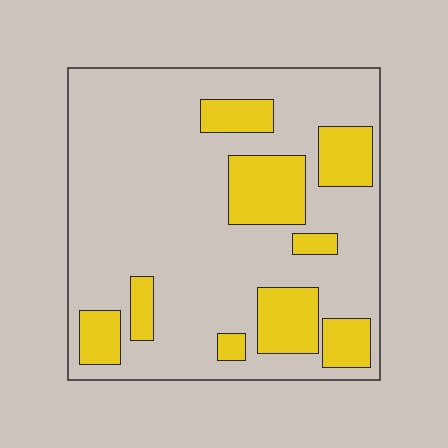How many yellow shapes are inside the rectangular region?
9.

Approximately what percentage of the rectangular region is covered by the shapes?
Approximately 25%.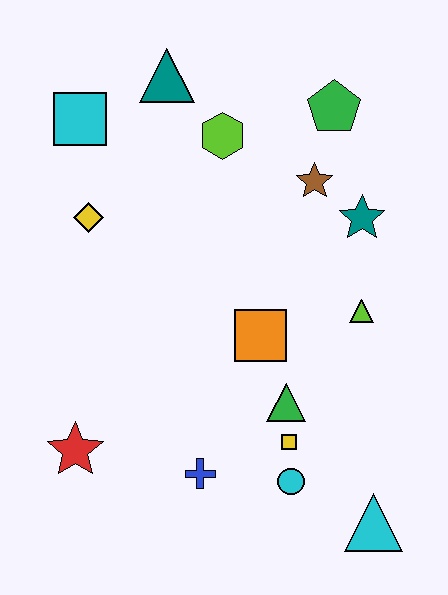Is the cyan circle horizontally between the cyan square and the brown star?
Yes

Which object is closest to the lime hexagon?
The teal triangle is closest to the lime hexagon.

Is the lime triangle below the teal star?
Yes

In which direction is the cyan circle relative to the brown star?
The cyan circle is below the brown star.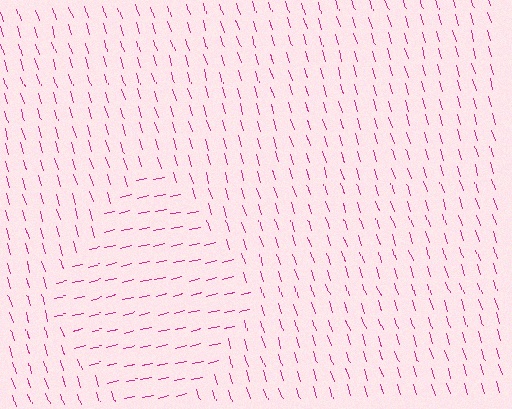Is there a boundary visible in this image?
Yes, there is a texture boundary formed by a change in line orientation.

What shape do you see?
I see a diamond.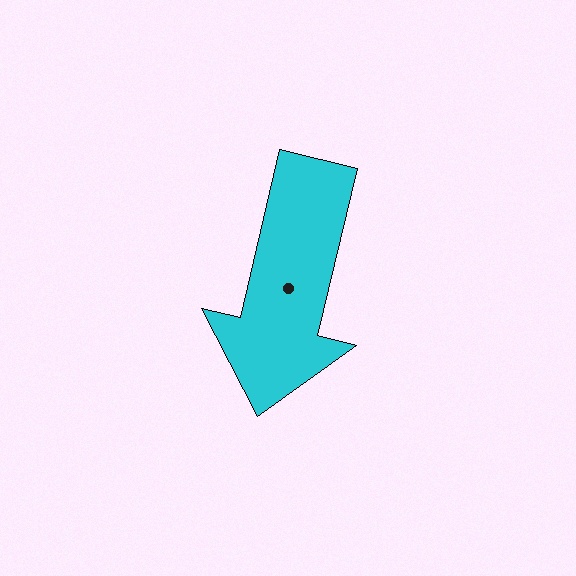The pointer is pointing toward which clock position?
Roughly 6 o'clock.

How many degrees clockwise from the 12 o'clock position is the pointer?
Approximately 193 degrees.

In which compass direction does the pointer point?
South.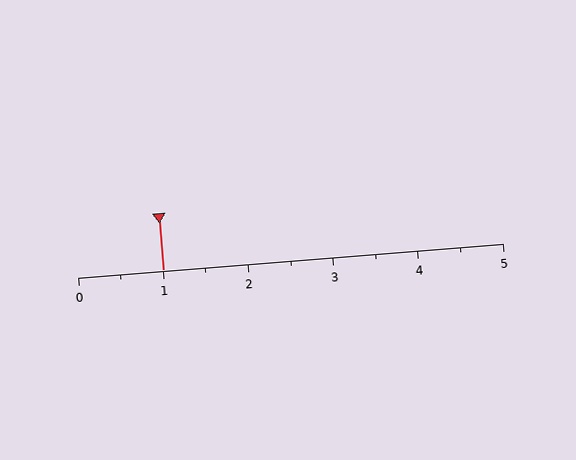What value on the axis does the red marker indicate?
The marker indicates approximately 1.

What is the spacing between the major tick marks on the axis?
The major ticks are spaced 1 apart.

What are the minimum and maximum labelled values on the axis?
The axis runs from 0 to 5.